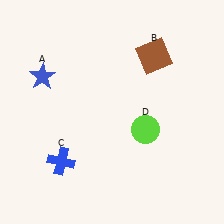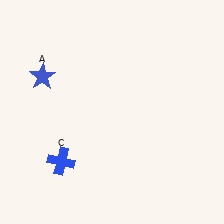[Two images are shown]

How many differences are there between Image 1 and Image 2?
There are 2 differences between the two images.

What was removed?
The lime circle (D), the brown square (B) were removed in Image 2.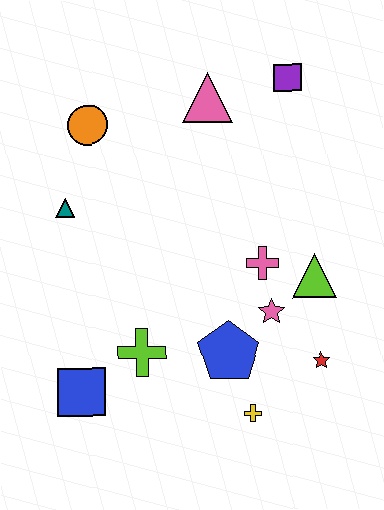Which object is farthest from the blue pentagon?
The purple square is farthest from the blue pentagon.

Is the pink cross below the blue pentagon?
No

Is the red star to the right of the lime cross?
Yes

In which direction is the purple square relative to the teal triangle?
The purple square is to the right of the teal triangle.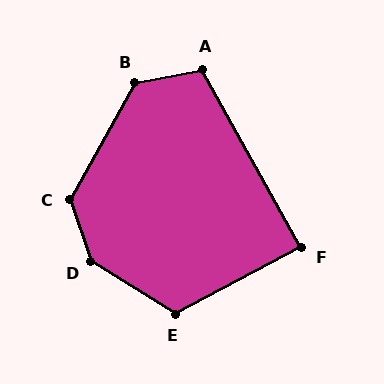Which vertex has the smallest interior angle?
F, at approximately 89 degrees.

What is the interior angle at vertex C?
Approximately 132 degrees (obtuse).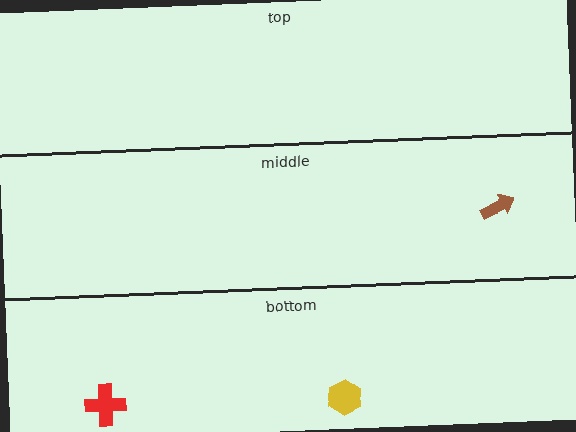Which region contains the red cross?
The bottom region.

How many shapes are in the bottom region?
2.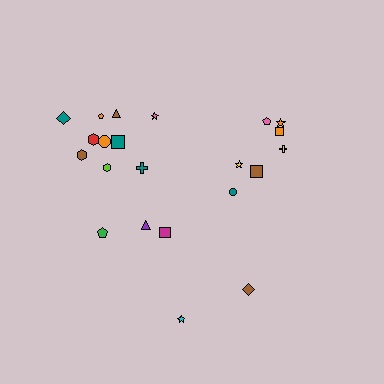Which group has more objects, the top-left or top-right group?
The top-left group.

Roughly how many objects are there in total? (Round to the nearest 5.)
Roughly 20 objects in total.